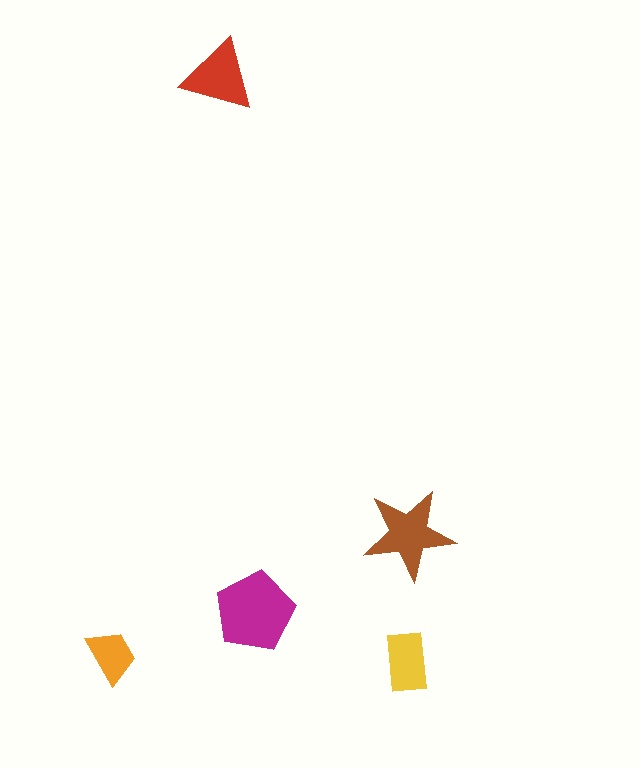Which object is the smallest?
The orange trapezoid.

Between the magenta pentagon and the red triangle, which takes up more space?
The magenta pentagon.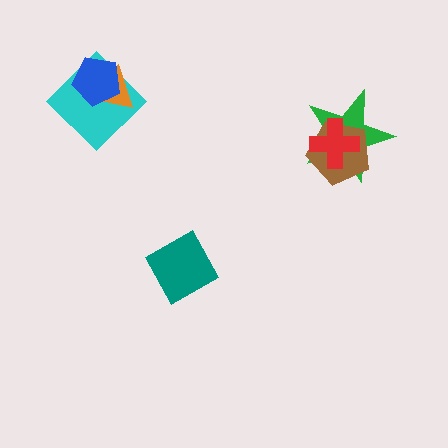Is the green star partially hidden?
Yes, it is partially covered by another shape.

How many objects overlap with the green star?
2 objects overlap with the green star.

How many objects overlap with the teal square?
0 objects overlap with the teal square.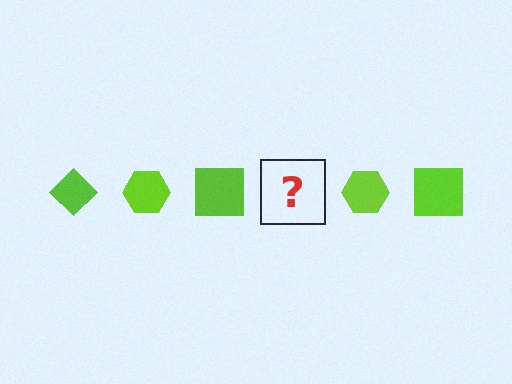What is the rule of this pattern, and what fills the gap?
The rule is that the pattern cycles through diamond, hexagon, square shapes in lime. The gap should be filled with a lime diamond.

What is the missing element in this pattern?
The missing element is a lime diamond.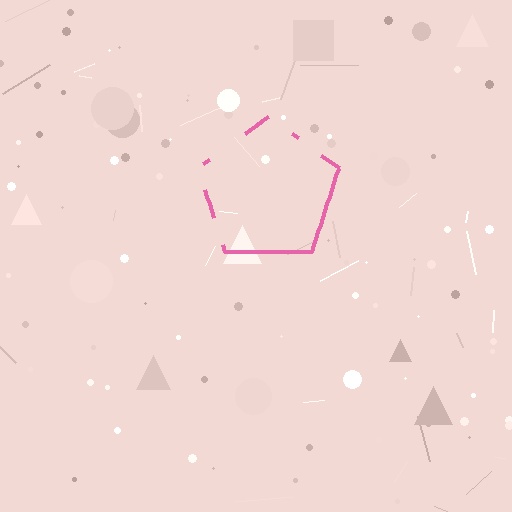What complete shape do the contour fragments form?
The contour fragments form a pentagon.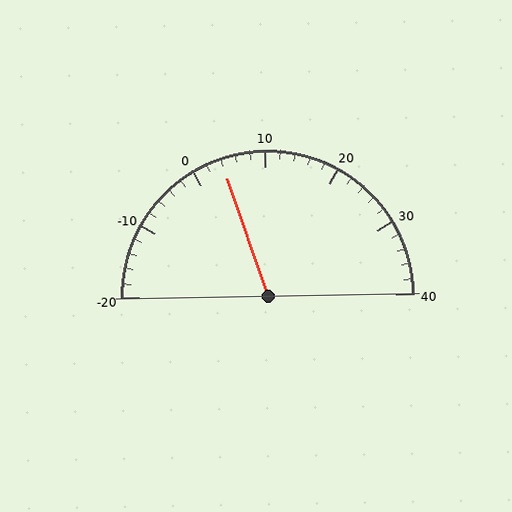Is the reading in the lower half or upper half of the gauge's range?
The reading is in the lower half of the range (-20 to 40).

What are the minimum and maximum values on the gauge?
The gauge ranges from -20 to 40.